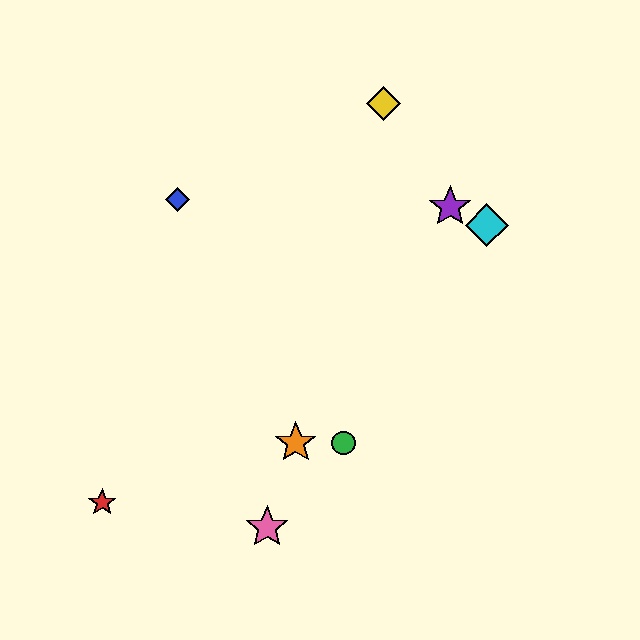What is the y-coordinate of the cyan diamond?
The cyan diamond is at y≈225.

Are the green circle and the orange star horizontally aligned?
Yes, both are at y≈443.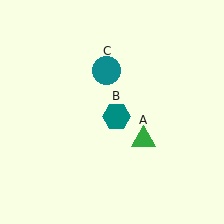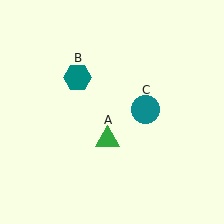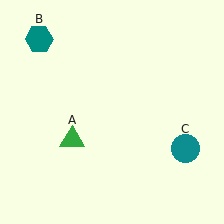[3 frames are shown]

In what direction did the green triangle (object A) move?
The green triangle (object A) moved left.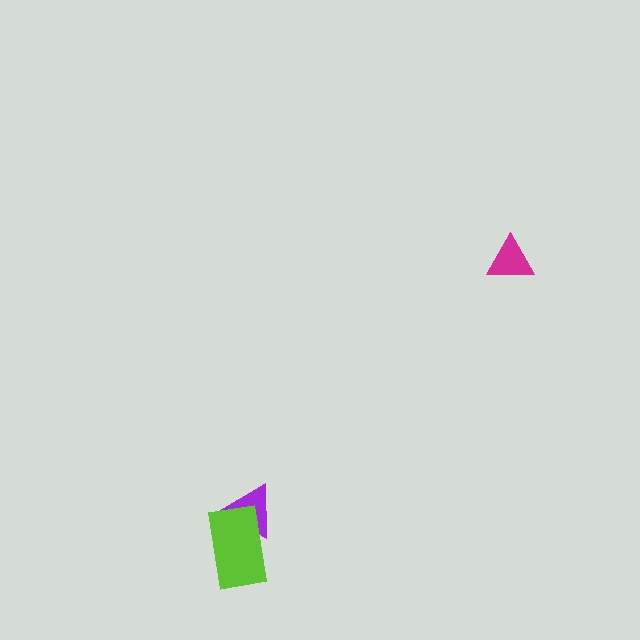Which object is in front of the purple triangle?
The lime rectangle is in front of the purple triangle.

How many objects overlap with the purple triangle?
1 object overlaps with the purple triangle.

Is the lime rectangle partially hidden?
No, no other shape covers it.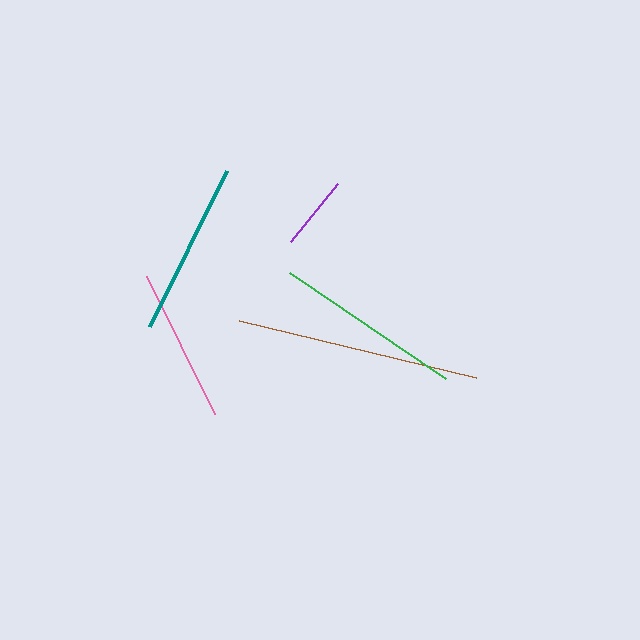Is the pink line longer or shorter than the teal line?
The teal line is longer than the pink line.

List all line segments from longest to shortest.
From longest to shortest: brown, green, teal, pink, purple.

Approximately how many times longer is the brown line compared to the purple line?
The brown line is approximately 3.2 times the length of the purple line.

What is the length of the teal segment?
The teal segment is approximately 174 pixels long.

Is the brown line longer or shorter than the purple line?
The brown line is longer than the purple line.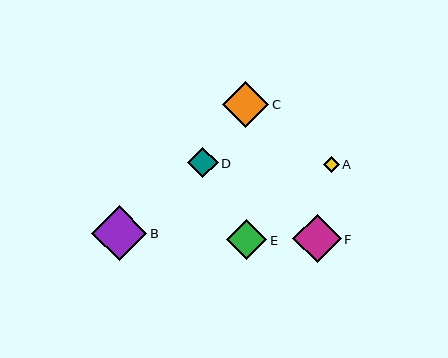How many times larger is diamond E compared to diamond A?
Diamond E is approximately 2.6 times the size of diamond A.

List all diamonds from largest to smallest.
From largest to smallest: B, F, C, E, D, A.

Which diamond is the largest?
Diamond B is the largest with a size of approximately 55 pixels.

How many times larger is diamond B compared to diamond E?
Diamond B is approximately 1.4 times the size of diamond E.